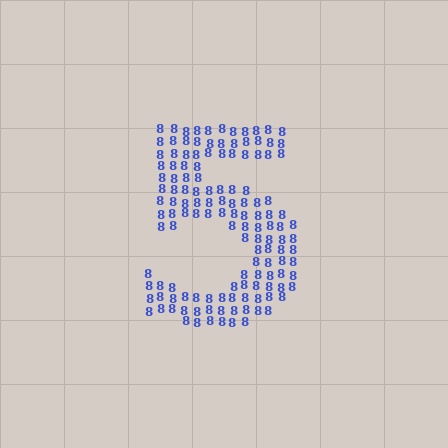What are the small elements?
The small elements are digit 8's.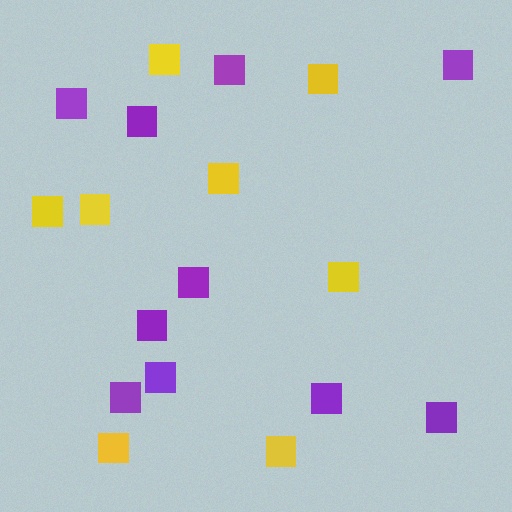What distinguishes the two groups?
There are 2 groups: one group of yellow squares (8) and one group of purple squares (10).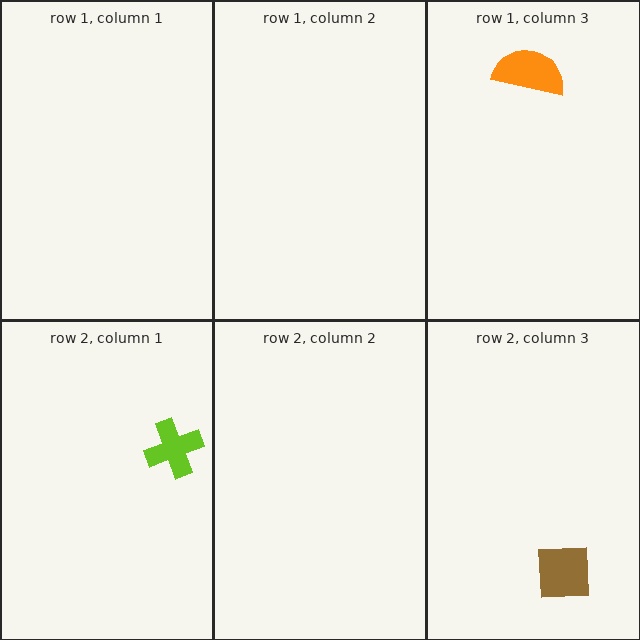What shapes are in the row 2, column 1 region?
The lime cross.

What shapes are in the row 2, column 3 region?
The brown square.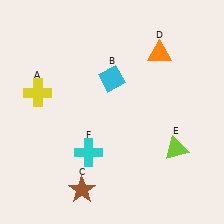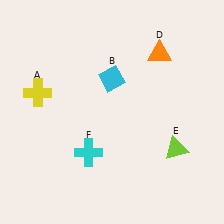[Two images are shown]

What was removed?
The brown star (C) was removed in Image 2.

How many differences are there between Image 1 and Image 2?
There is 1 difference between the two images.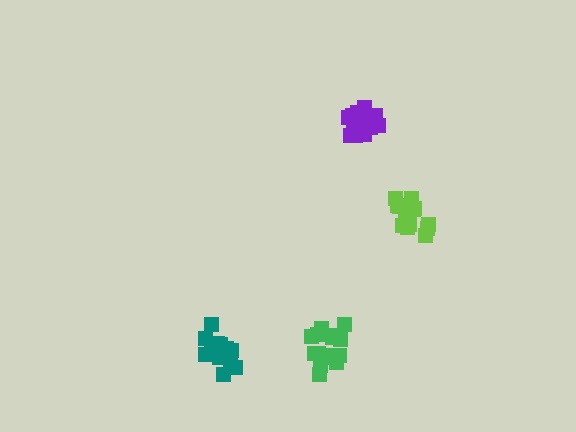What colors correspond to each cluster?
The clusters are colored: green, teal, purple, lime.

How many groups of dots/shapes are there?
There are 4 groups.